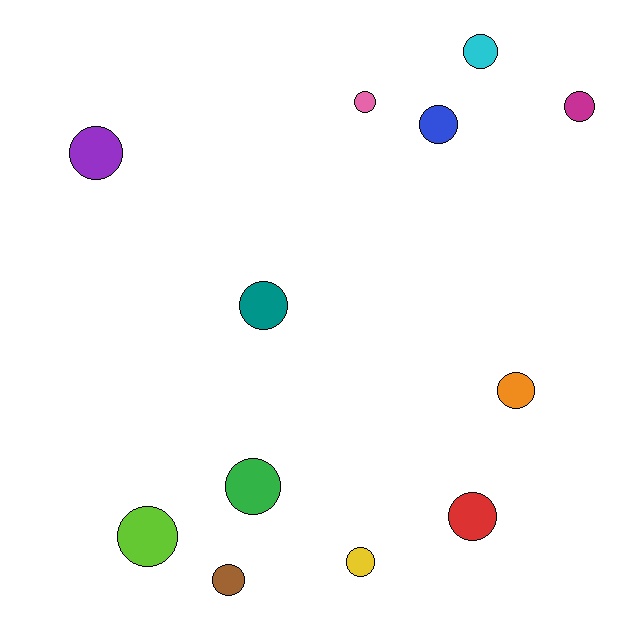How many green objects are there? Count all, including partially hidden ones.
There is 1 green object.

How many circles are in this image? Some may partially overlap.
There are 12 circles.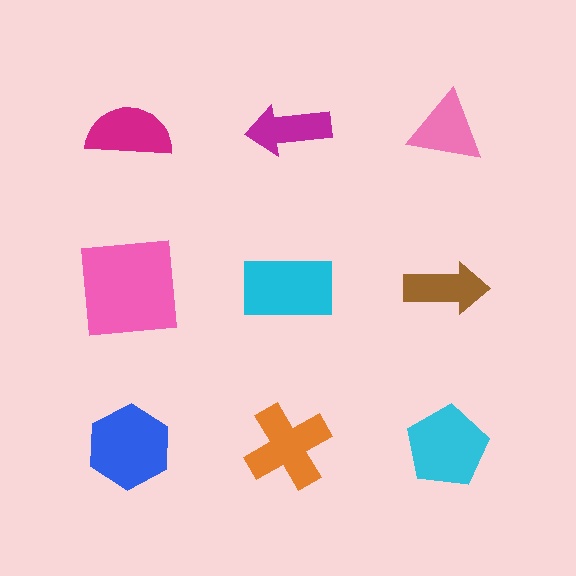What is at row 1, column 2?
A magenta arrow.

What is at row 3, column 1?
A blue hexagon.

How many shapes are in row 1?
3 shapes.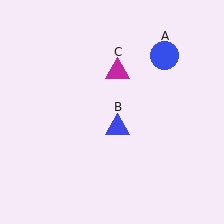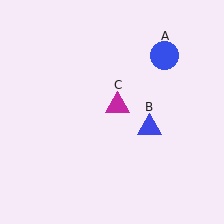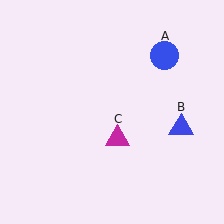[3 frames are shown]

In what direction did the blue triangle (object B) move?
The blue triangle (object B) moved right.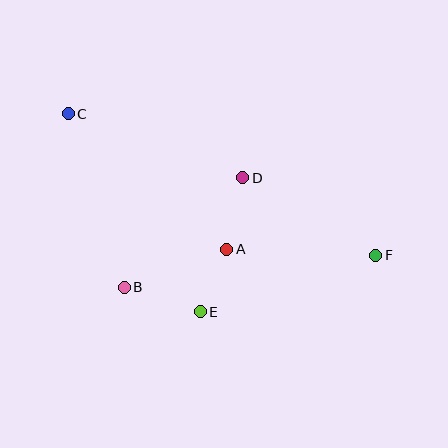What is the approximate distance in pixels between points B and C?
The distance between B and C is approximately 182 pixels.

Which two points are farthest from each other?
Points C and F are farthest from each other.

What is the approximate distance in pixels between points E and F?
The distance between E and F is approximately 184 pixels.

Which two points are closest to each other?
Points A and E are closest to each other.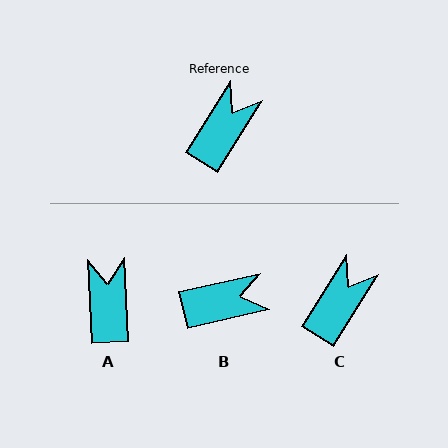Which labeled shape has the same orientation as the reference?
C.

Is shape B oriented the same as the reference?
No, it is off by about 46 degrees.